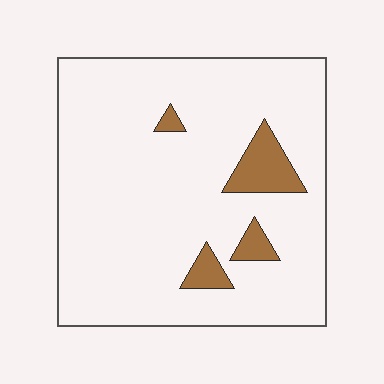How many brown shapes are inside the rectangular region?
4.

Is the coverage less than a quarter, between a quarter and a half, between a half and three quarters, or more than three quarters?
Less than a quarter.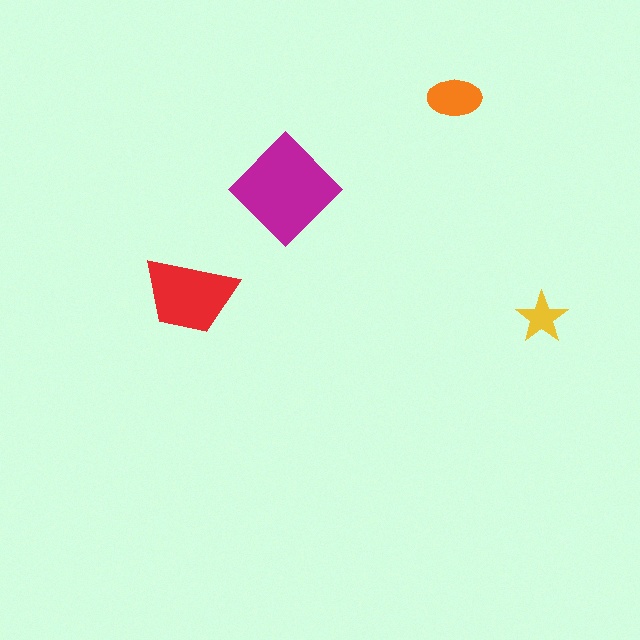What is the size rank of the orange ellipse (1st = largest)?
3rd.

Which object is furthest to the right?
The yellow star is rightmost.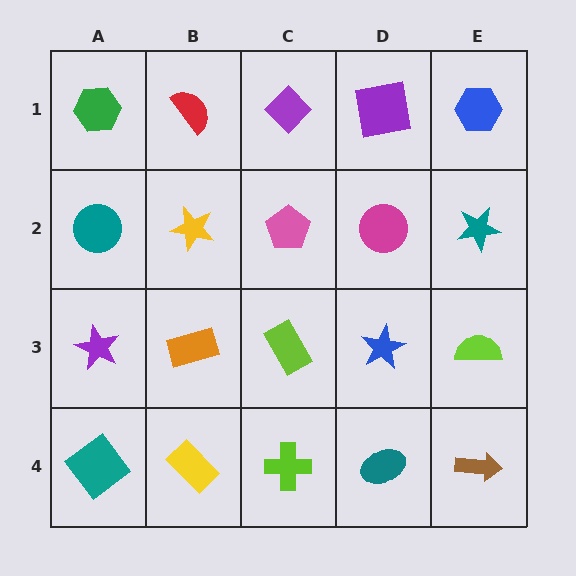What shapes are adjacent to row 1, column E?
A teal star (row 2, column E), a purple square (row 1, column D).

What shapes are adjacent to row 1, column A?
A teal circle (row 2, column A), a red semicircle (row 1, column B).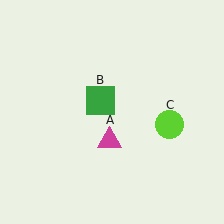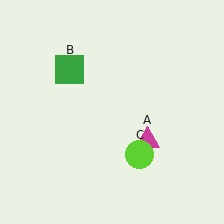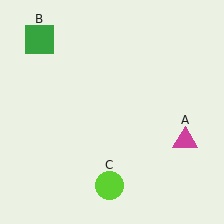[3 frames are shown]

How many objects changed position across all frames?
3 objects changed position: magenta triangle (object A), green square (object B), lime circle (object C).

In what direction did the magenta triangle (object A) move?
The magenta triangle (object A) moved right.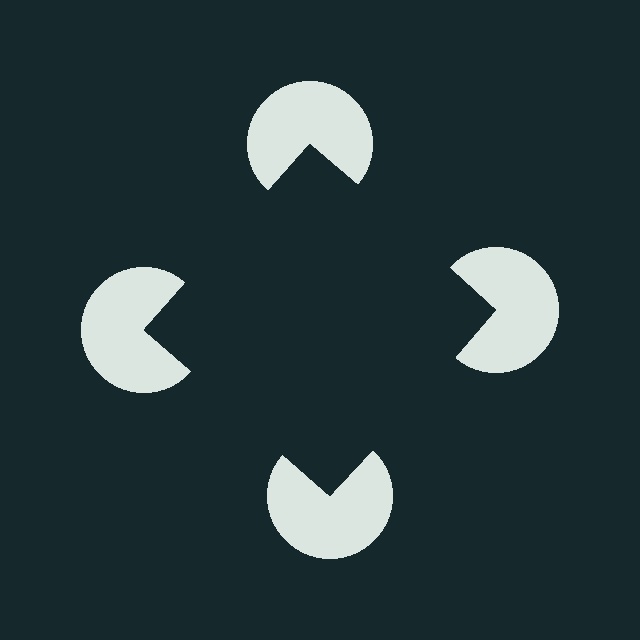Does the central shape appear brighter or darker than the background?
It typically appears slightly darker than the background, even though no actual brightness change is drawn.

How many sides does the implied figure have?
4 sides.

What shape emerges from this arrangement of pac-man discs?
An illusory square — its edges are inferred from the aligned wedge cuts in the pac-man discs, not physically drawn.